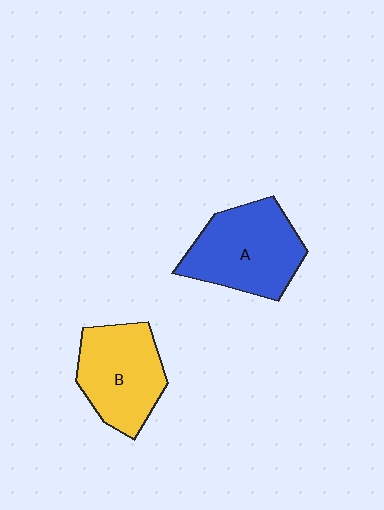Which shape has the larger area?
Shape A (blue).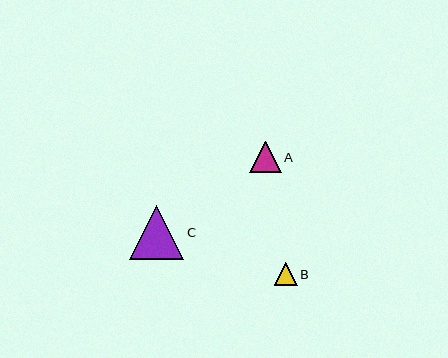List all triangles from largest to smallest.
From largest to smallest: C, A, B.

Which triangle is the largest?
Triangle C is the largest with a size of approximately 54 pixels.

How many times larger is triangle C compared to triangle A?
Triangle C is approximately 1.7 times the size of triangle A.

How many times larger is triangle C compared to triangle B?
Triangle C is approximately 2.4 times the size of triangle B.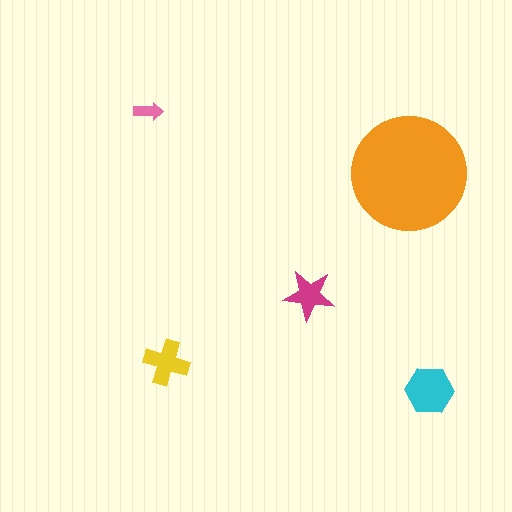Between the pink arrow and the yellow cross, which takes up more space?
The yellow cross.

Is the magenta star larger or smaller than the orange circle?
Smaller.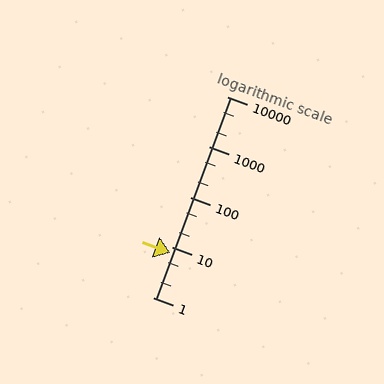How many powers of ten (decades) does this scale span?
The scale spans 4 decades, from 1 to 10000.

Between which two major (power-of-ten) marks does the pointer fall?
The pointer is between 1 and 10.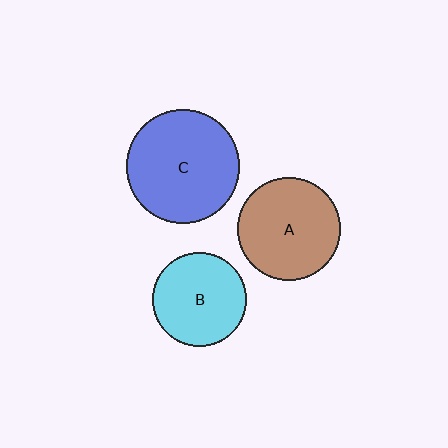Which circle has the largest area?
Circle C (blue).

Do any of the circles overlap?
No, none of the circles overlap.